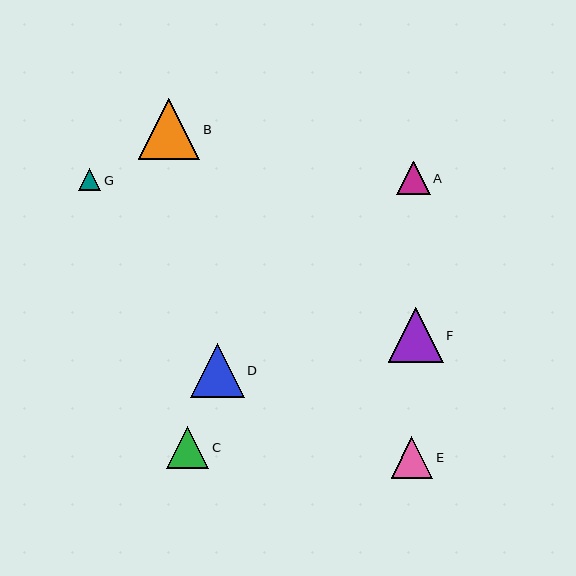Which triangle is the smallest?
Triangle G is the smallest with a size of approximately 22 pixels.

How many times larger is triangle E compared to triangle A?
Triangle E is approximately 1.2 times the size of triangle A.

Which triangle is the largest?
Triangle B is the largest with a size of approximately 61 pixels.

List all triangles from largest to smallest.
From largest to smallest: B, F, D, C, E, A, G.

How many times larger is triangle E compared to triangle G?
Triangle E is approximately 1.9 times the size of triangle G.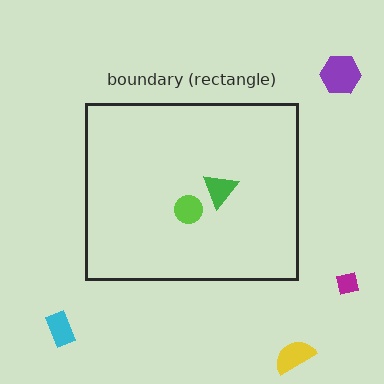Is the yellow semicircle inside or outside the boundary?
Outside.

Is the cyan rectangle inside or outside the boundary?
Outside.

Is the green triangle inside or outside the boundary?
Inside.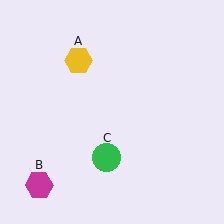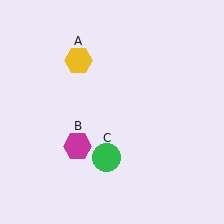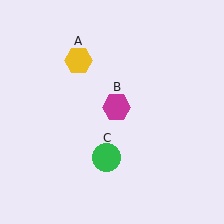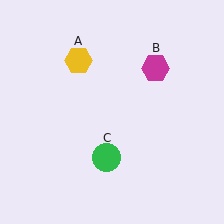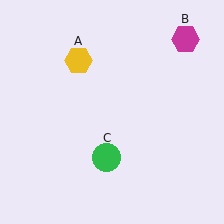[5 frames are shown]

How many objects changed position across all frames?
1 object changed position: magenta hexagon (object B).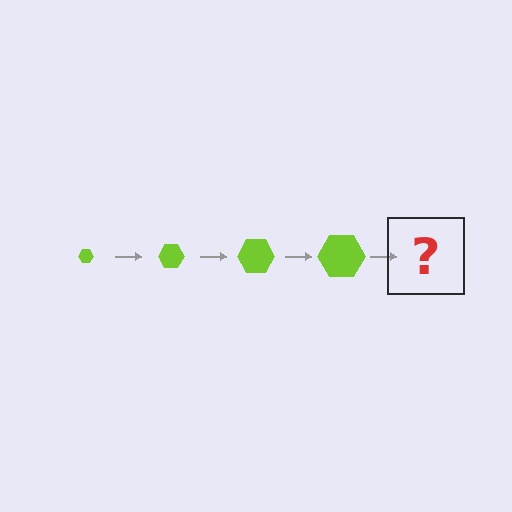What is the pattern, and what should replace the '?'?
The pattern is that the hexagon gets progressively larger each step. The '?' should be a lime hexagon, larger than the previous one.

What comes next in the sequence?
The next element should be a lime hexagon, larger than the previous one.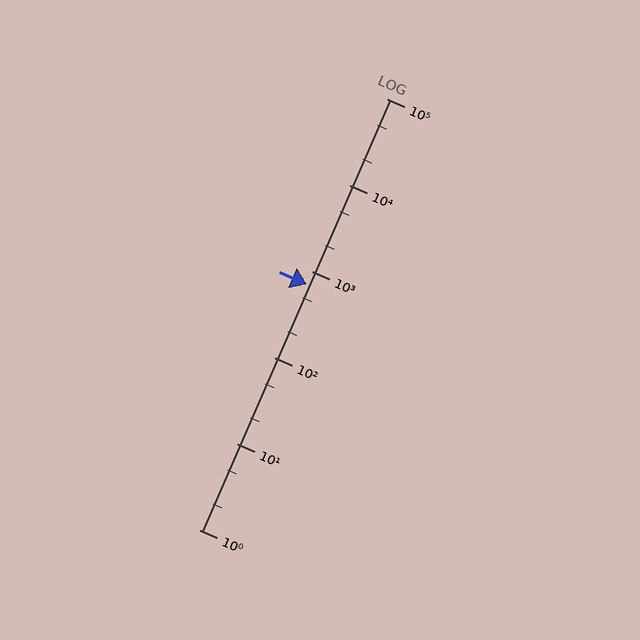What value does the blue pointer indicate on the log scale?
The pointer indicates approximately 700.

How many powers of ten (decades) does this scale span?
The scale spans 5 decades, from 1 to 100000.